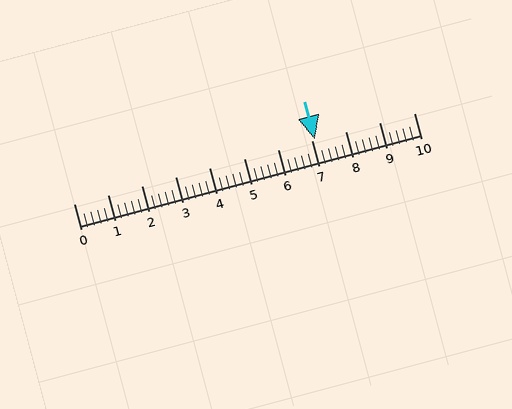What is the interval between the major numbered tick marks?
The major tick marks are spaced 1 units apart.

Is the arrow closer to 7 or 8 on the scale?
The arrow is closer to 7.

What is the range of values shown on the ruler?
The ruler shows values from 0 to 10.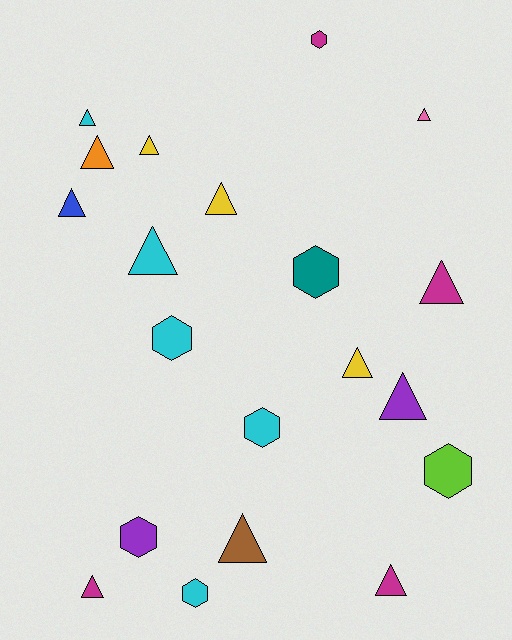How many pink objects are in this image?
There is 1 pink object.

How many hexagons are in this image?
There are 7 hexagons.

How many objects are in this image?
There are 20 objects.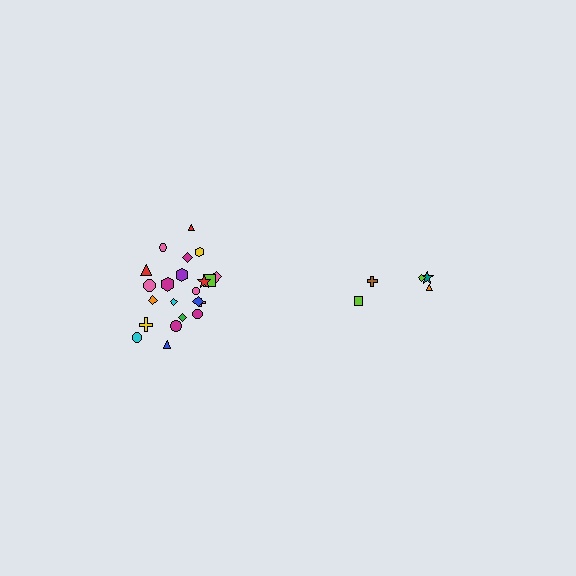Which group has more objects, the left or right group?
The left group.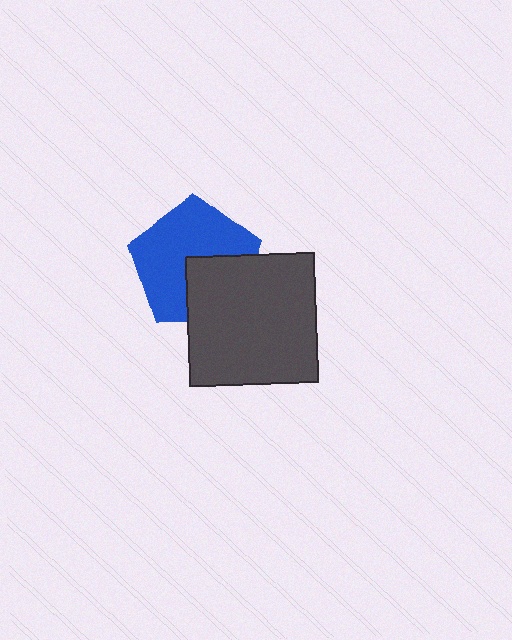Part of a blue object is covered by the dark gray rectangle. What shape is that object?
It is a pentagon.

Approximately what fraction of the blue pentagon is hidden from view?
Roughly 35% of the blue pentagon is hidden behind the dark gray rectangle.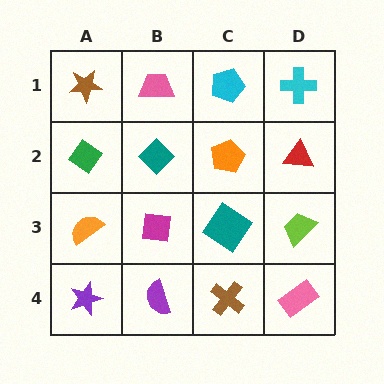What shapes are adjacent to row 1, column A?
A green diamond (row 2, column A), a pink trapezoid (row 1, column B).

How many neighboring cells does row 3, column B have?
4.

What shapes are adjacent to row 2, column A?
A brown star (row 1, column A), an orange semicircle (row 3, column A), a teal diamond (row 2, column B).